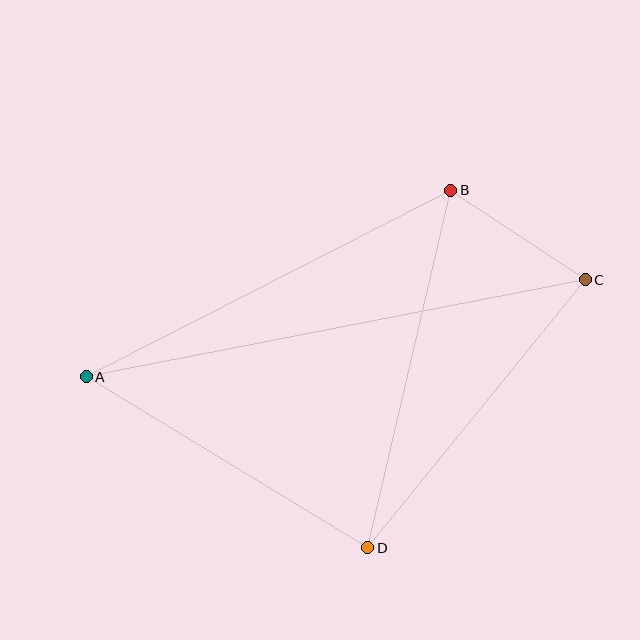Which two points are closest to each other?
Points B and C are closest to each other.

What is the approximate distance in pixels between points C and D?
The distance between C and D is approximately 345 pixels.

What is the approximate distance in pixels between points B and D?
The distance between B and D is approximately 367 pixels.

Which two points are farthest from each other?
Points A and C are farthest from each other.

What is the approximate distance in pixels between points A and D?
The distance between A and D is approximately 329 pixels.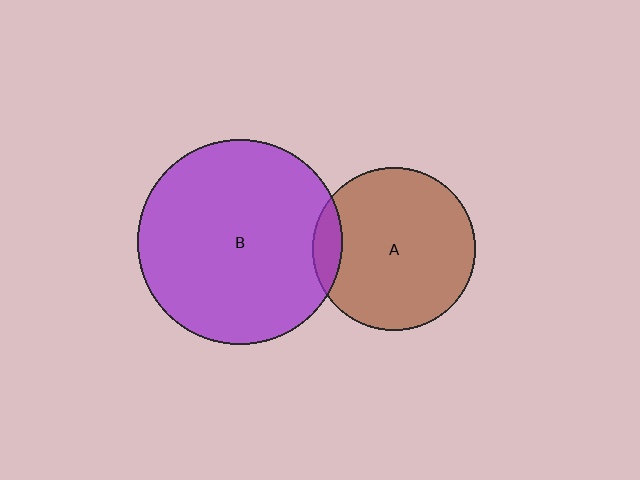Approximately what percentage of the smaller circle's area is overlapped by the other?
Approximately 10%.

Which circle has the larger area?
Circle B (purple).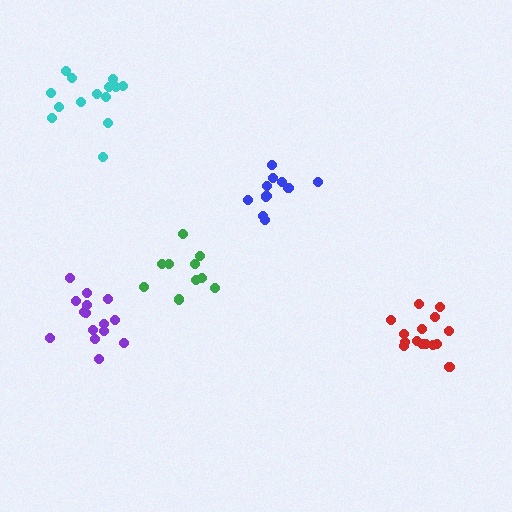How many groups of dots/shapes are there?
There are 5 groups.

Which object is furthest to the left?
The cyan cluster is leftmost.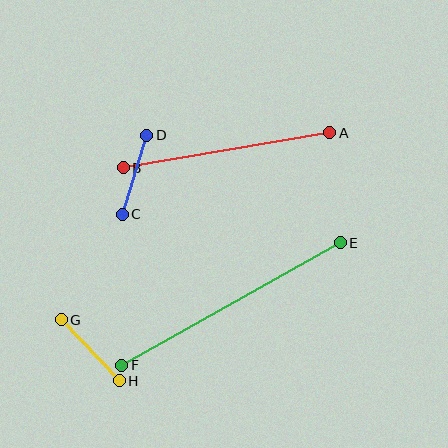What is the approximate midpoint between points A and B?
The midpoint is at approximately (226, 150) pixels.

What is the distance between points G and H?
The distance is approximately 84 pixels.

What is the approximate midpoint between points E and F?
The midpoint is at approximately (231, 304) pixels.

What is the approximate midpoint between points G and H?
The midpoint is at approximately (90, 350) pixels.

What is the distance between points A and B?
The distance is approximately 210 pixels.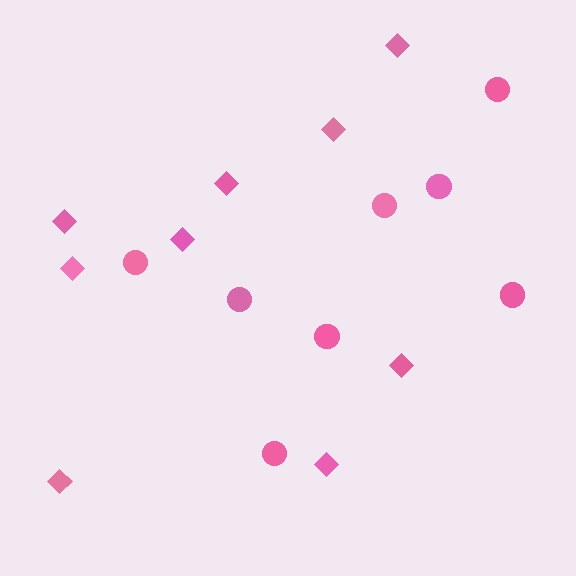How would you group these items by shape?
There are 2 groups: one group of circles (8) and one group of diamonds (9).